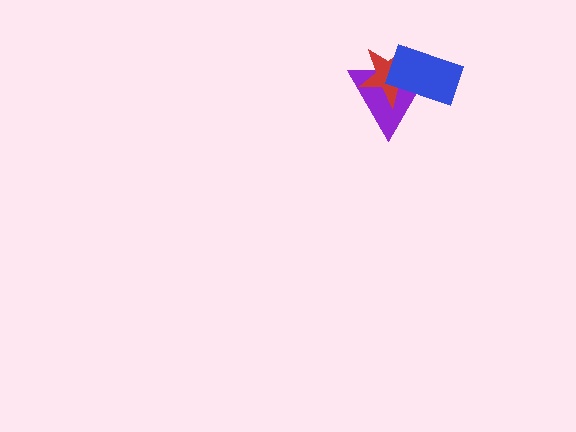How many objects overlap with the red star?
2 objects overlap with the red star.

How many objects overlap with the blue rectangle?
2 objects overlap with the blue rectangle.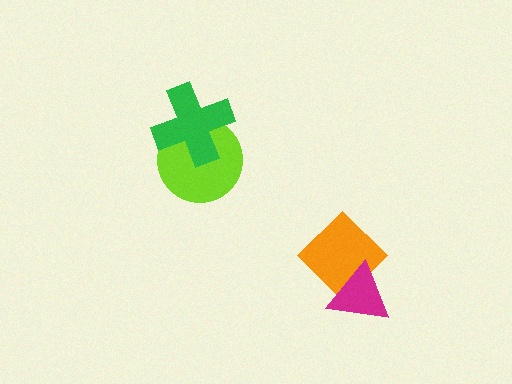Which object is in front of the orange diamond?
The magenta triangle is in front of the orange diamond.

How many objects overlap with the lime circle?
1 object overlaps with the lime circle.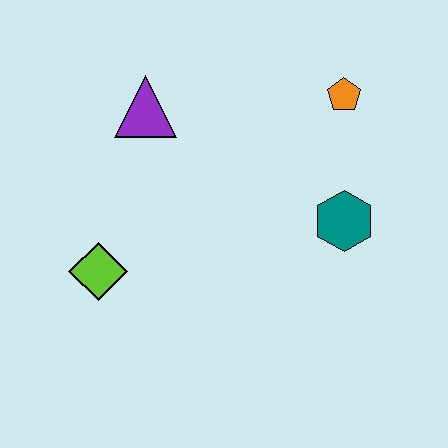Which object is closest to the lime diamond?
The purple triangle is closest to the lime diamond.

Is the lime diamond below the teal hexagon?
Yes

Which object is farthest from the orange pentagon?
The lime diamond is farthest from the orange pentagon.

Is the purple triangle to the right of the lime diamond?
Yes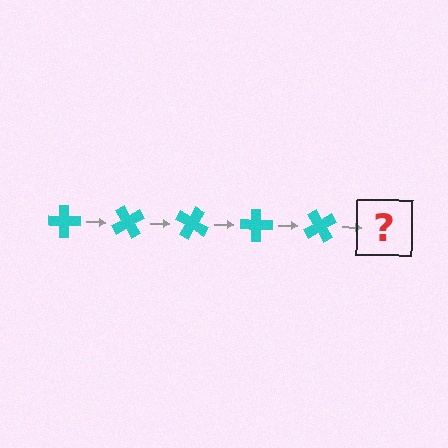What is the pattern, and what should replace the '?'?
The pattern is that the cross rotates 60 degrees each step. The '?' should be a cyan cross rotated 300 degrees.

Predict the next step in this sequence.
The next step is a cyan cross rotated 300 degrees.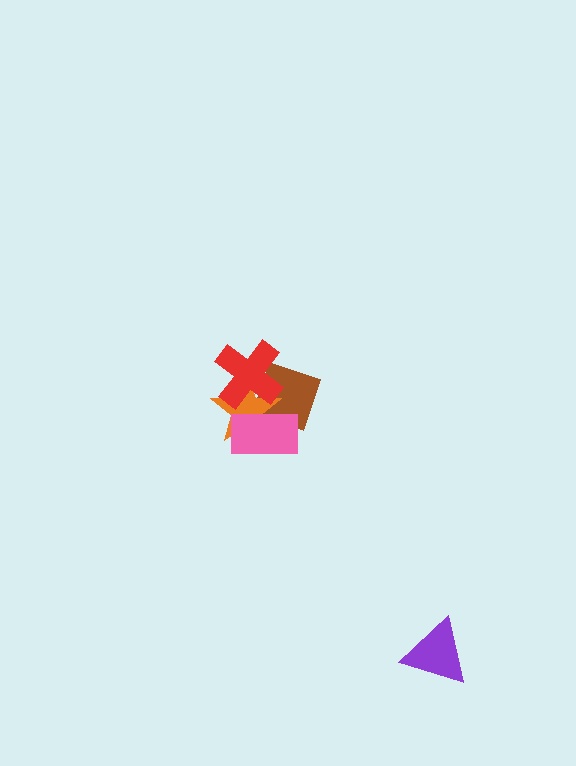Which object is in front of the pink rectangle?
The red cross is in front of the pink rectangle.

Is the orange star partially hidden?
Yes, it is partially covered by another shape.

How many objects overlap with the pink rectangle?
3 objects overlap with the pink rectangle.